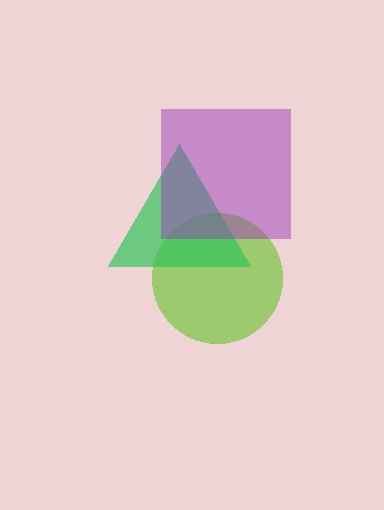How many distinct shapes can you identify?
There are 3 distinct shapes: a lime circle, a green triangle, a purple square.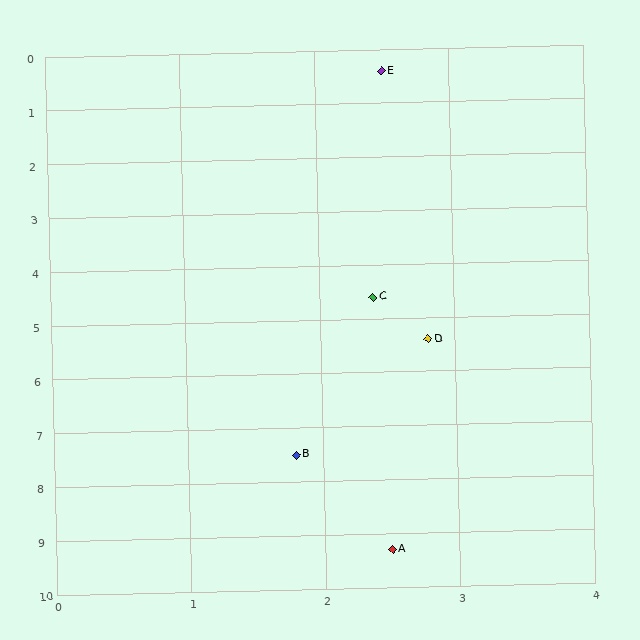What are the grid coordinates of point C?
Point C is at approximately (2.4, 4.6).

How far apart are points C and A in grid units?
Points C and A are about 4.7 grid units apart.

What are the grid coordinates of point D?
Point D is at approximately (2.8, 5.4).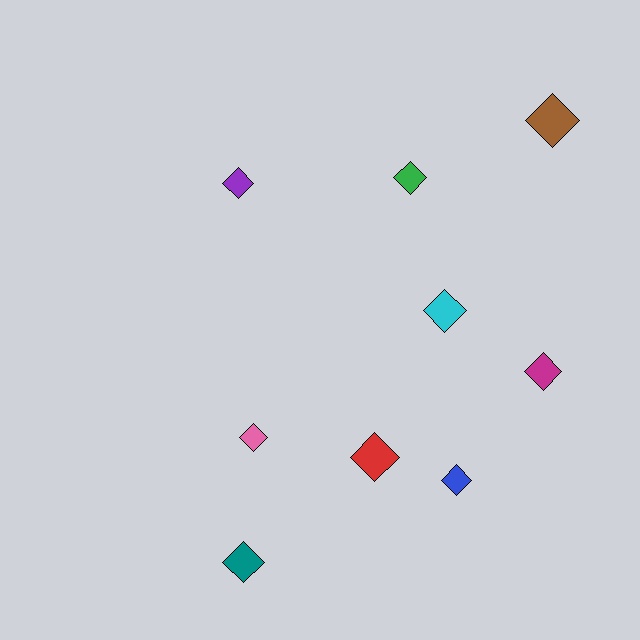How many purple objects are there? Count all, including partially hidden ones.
There is 1 purple object.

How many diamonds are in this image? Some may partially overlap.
There are 9 diamonds.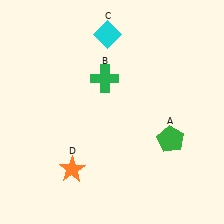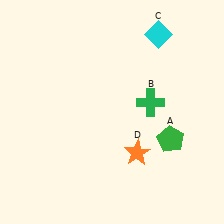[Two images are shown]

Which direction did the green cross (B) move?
The green cross (B) moved right.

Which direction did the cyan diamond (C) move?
The cyan diamond (C) moved right.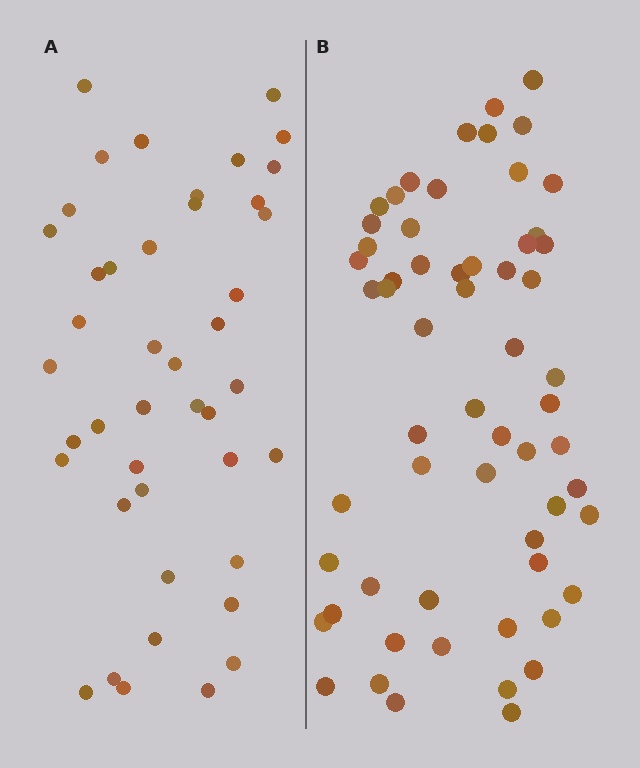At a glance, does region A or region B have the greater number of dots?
Region B (the right region) has more dots.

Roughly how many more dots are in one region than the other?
Region B has approximately 15 more dots than region A.